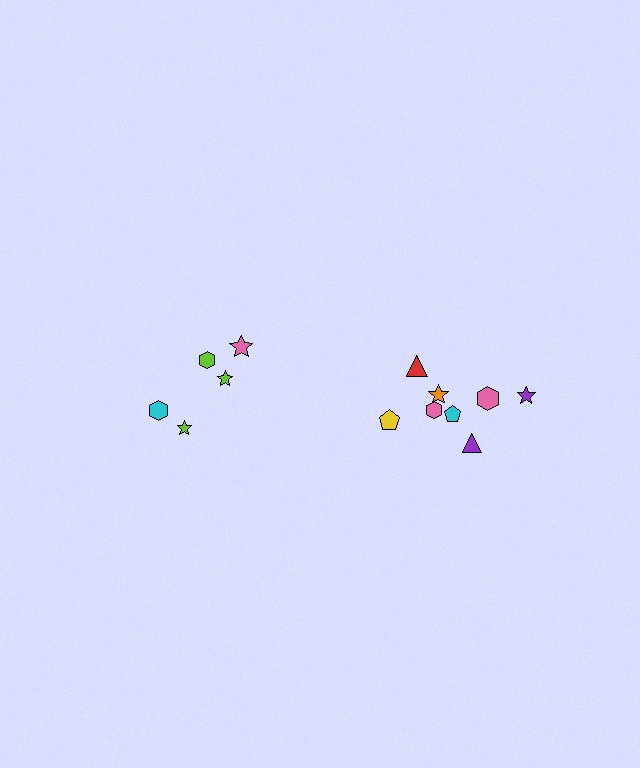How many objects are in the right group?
There are 8 objects.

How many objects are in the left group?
There are 5 objects.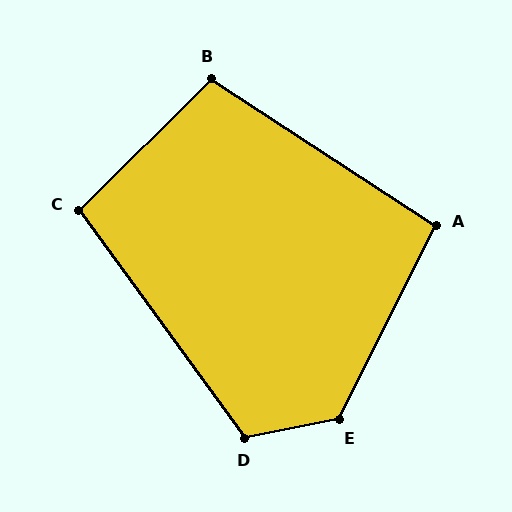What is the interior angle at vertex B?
Approximately 102 degrees (obtuse).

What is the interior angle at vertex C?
Approximately 99 degrees (obtuse).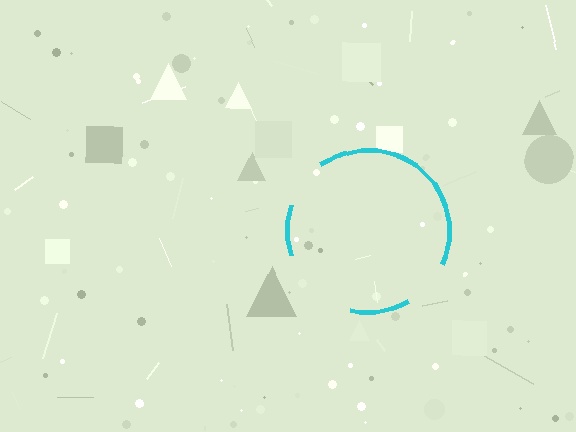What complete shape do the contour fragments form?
The contour fragments form a circle.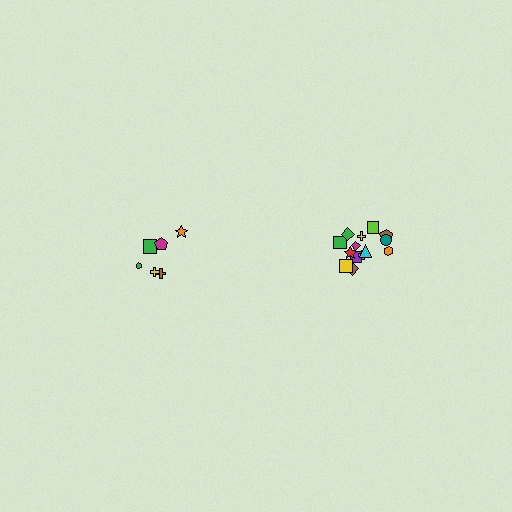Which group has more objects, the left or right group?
The right group.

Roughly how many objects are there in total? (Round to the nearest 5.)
Roughly 20 objects in total.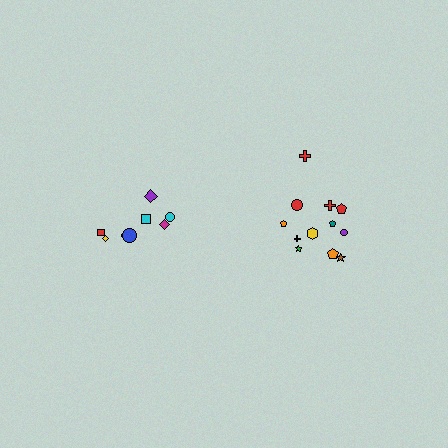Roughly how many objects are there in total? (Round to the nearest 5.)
Roughly 20 objects in total.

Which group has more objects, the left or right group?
The right group.